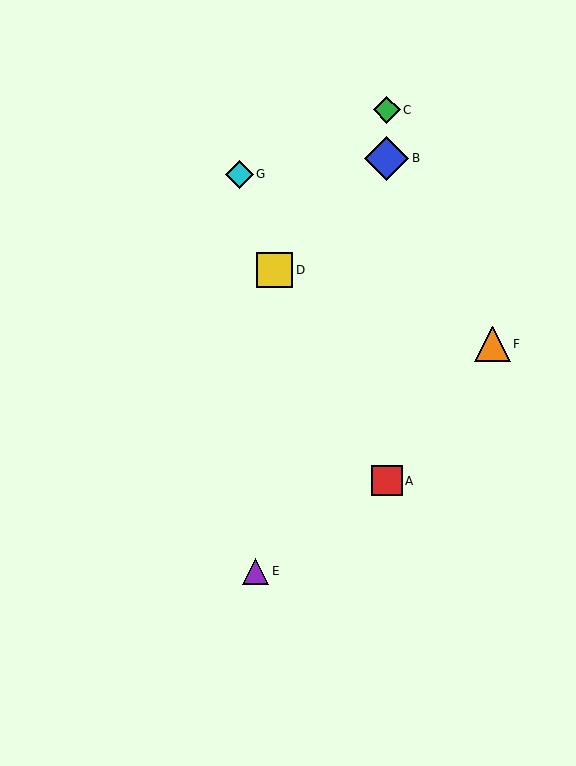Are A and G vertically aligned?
No, A is at x≈387 and G is at x≈239.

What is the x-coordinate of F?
Object F is at x≈492.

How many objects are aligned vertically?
3 objects (A, B, C) are aligned vertically.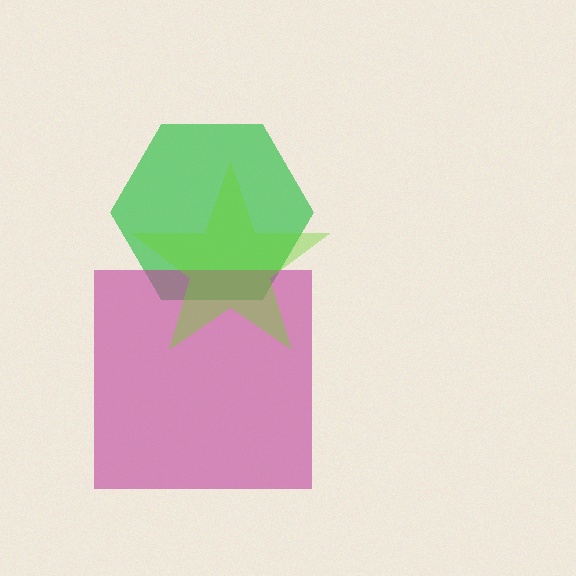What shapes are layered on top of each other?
The layered shapes are: a green hexagon, a magenta square, a lime star.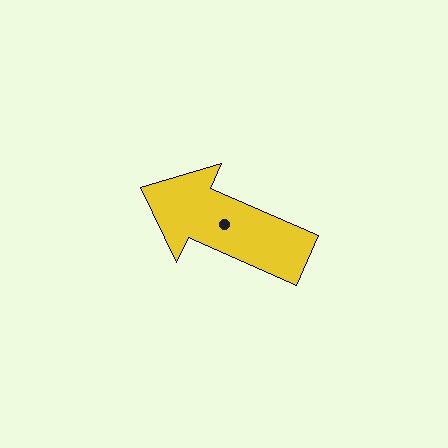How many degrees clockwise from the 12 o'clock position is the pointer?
Approximately 294 degrees.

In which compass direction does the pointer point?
Northwest.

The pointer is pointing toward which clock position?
Roughly 10 o'clock.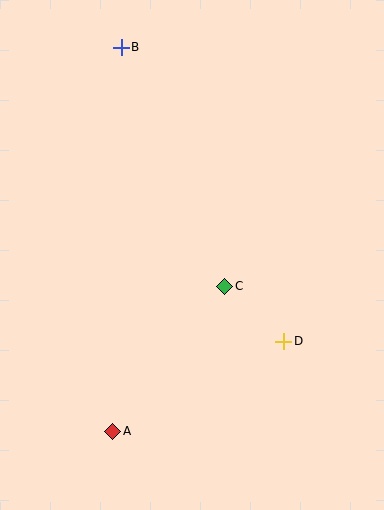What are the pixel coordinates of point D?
Point D is at (284, 341).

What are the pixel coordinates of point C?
Point C is at (225, 286).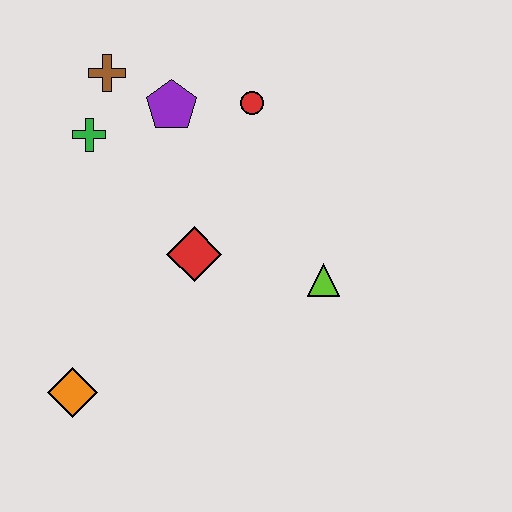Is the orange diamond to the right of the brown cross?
No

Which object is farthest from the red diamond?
The brown cross is farthest from the red diamond.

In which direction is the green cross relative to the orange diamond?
The green cross is above the orange diamond.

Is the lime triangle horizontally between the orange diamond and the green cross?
No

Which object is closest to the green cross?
The brown cross is closest to the green cross.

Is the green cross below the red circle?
Yes